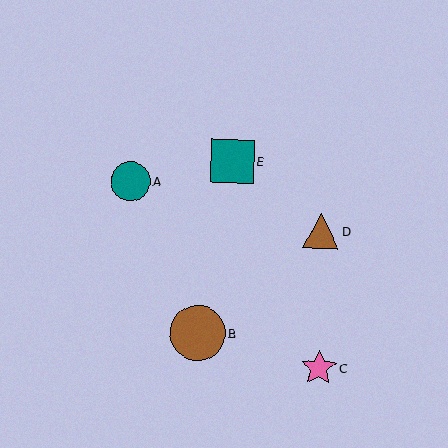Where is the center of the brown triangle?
The center of the brown triangle is at (321, 231).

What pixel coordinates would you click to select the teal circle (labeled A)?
Click at (131, 181) to select the teal circle A.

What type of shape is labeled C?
Shape C is a pink star.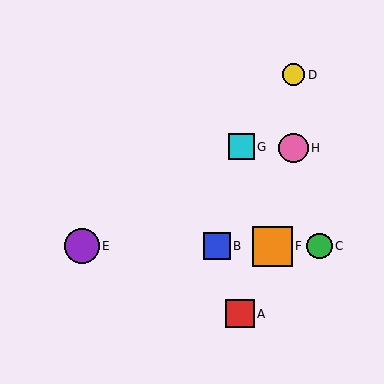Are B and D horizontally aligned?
No, B is at y≈246 and D is at y≈75.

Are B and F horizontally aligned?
Yes, both are at y≈246.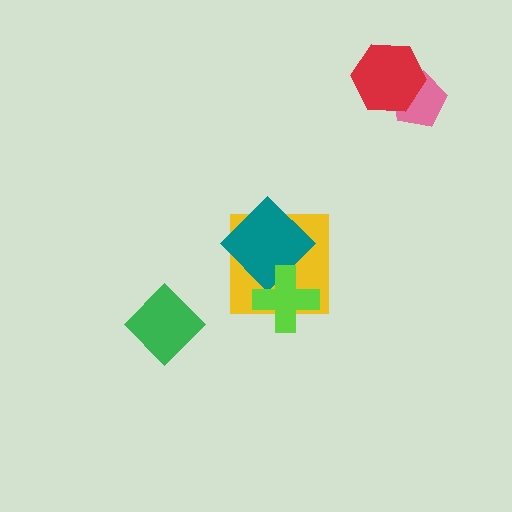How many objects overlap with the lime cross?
2 objects overlap with the lime cross.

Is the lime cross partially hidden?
No, no other shape covers it.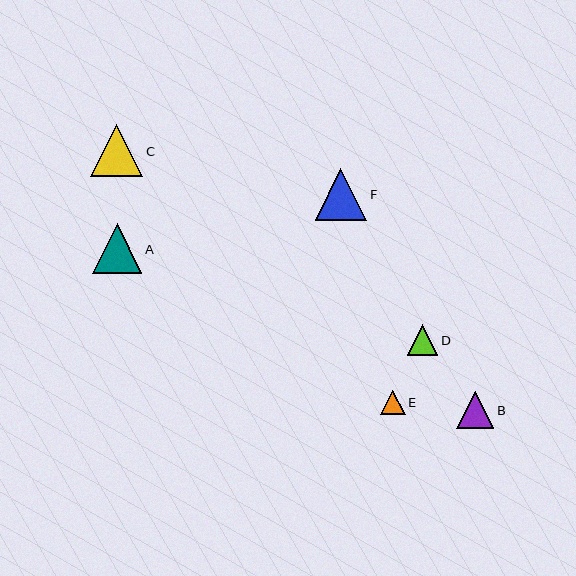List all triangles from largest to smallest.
From largest to smallest: C, F, A, B, D, E.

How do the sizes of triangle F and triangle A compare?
Triangle F and triangle A are approximately the same size.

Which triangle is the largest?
Triangle C is the largest with a size of approximately 52 pixels.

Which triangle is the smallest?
Triangle E is the smallest with a size of approximately 25 pixels.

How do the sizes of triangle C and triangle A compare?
Triangle C and triangle A are approximately the same size.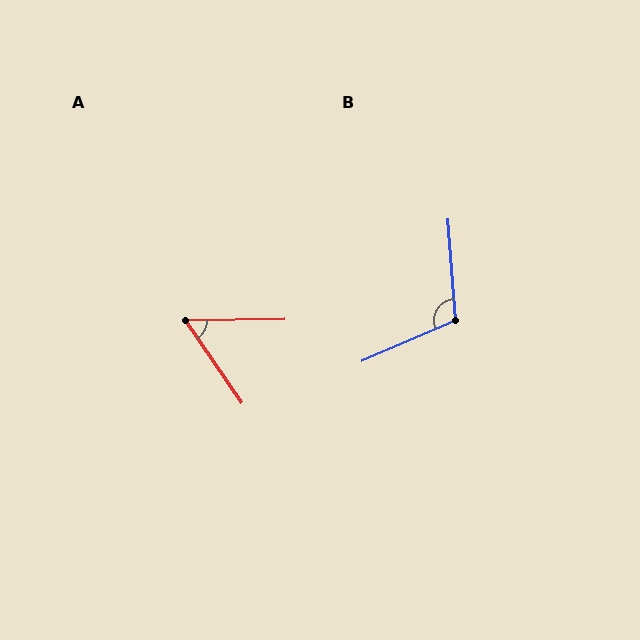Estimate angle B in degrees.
Approximately 109 degrees.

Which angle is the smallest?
A, at approximately 57 degrees.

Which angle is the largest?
B, at approximately 109 degrees.